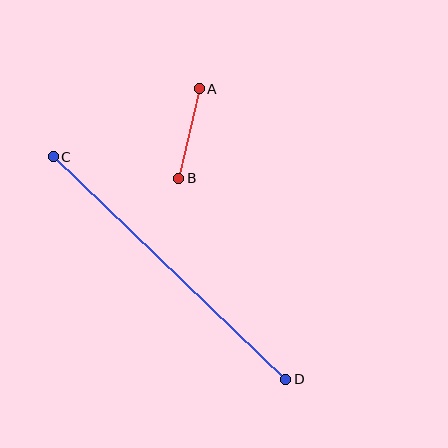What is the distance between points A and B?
The distance is approximately 92 pixels.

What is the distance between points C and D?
The distance is approximately 322 pixels.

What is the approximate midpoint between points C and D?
The midpoint is at approximately (169, 268) pixels.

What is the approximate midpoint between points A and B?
The midpoint is at approximately (189, 134) pixels.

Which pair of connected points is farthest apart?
Points C and D are farthest apart.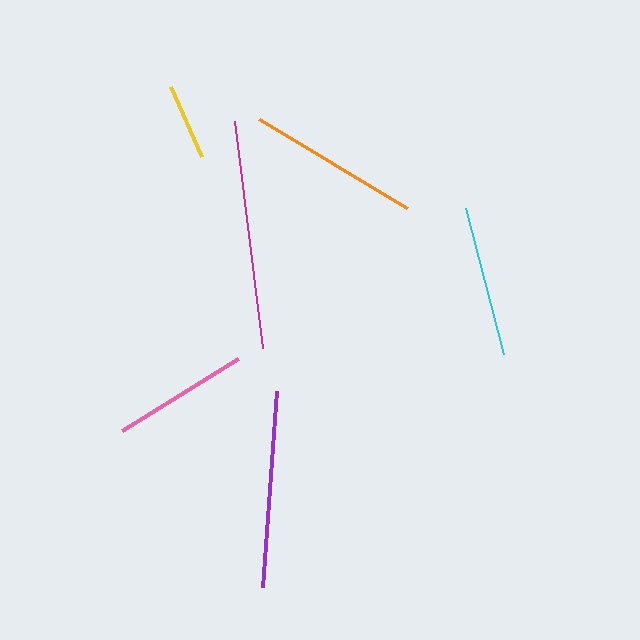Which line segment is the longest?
The magenta line is the longest at approximately 229 pixels.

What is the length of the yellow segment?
The yellow segment is approximately 76 pixels long.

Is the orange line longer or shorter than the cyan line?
The orange line is longer than the cyan line.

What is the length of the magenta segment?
The magenta segment is approximately 229 pixels long.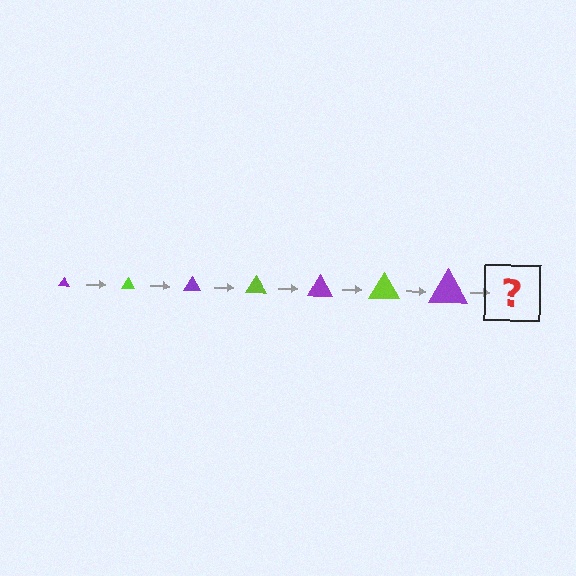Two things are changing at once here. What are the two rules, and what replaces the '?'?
The two rules are that the triangle grows larger each step and the color cycles through purple and lime. The '?' should be a lime triangle, larger than the previous one.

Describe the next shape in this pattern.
It should be a lime triangle, larger than the previous one.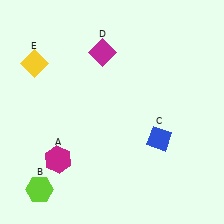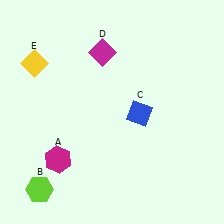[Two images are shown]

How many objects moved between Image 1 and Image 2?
1 object moved between the two images.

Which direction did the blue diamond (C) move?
The blue diamond (C) moved up.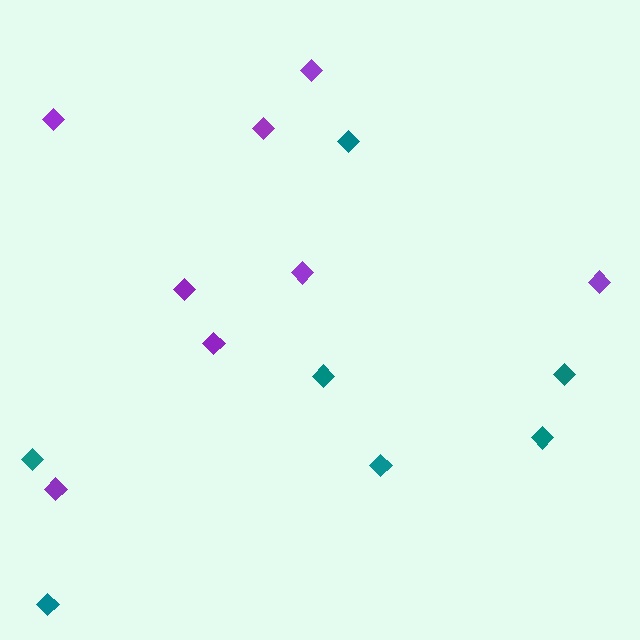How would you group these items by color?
There are 2 groups: one group of teal diamonds (7) and one group of purple diamonds (8).